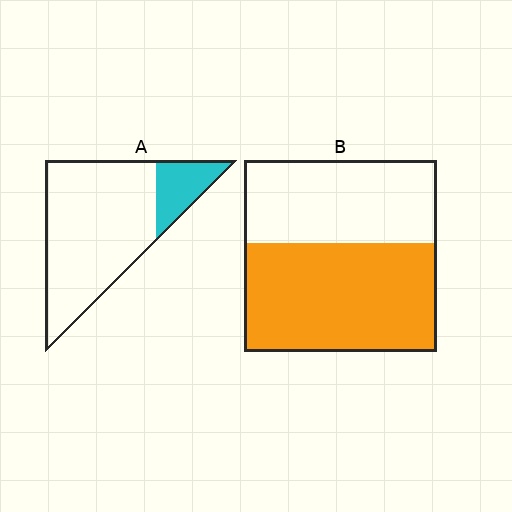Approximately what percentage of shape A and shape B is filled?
A is approximately 20% and B is approximately 55%.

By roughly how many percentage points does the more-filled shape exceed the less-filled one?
By roughly 40 percentage points (B over A).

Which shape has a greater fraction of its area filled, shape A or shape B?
Shape B.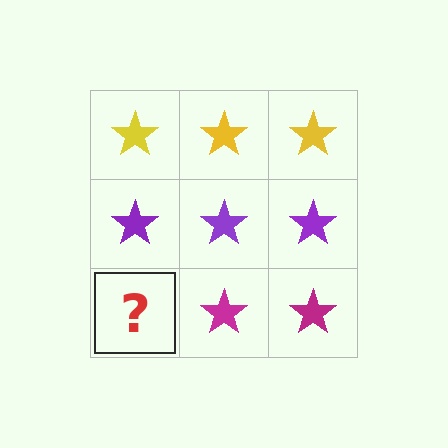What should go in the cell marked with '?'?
The missing cell should contain a magenta star.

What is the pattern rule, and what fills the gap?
The rule is that each row has a consistent color. The gap should be filled with a magenta star.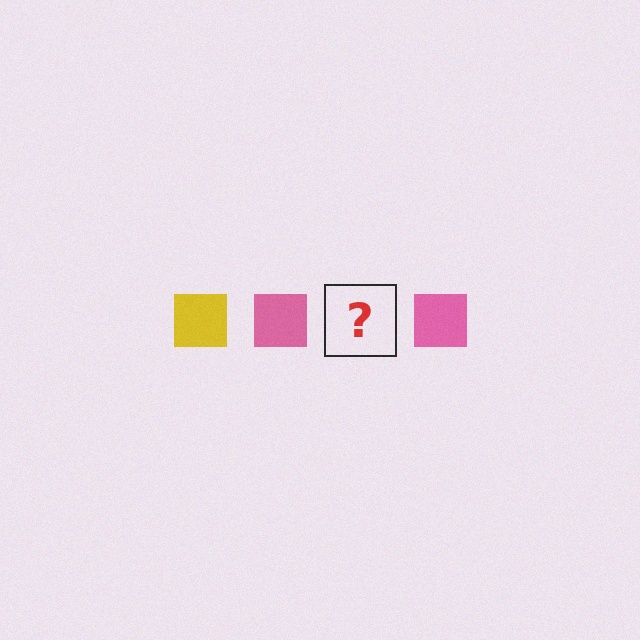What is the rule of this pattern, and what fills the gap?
The rule is that the pattern cycles through yellow, pink squares. The gap should be filled with a yellow square.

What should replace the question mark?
The question mark should be replaced with a yellow square.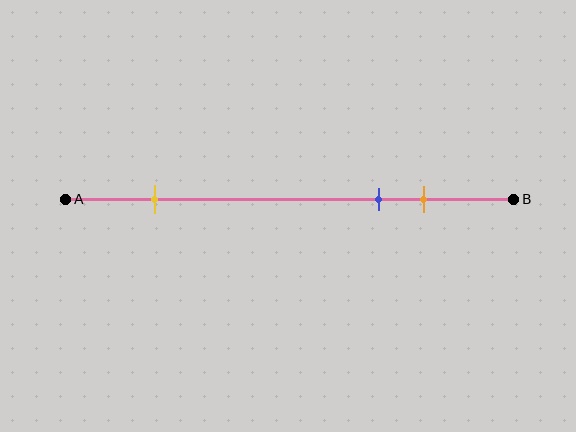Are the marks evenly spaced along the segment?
No, the marks are not evenly spaced.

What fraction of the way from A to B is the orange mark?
The orange mark is approximately 80% (0.8) of the way from A to B.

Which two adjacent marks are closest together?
The blue and orange marks are the closest adjacent pair.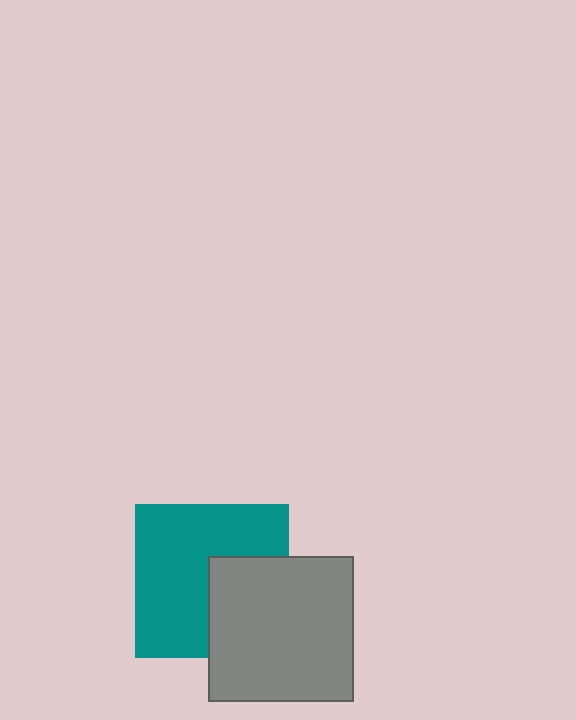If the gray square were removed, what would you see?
You would see the complete teal square.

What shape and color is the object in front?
The object in front is a gray square.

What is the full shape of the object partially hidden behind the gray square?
The partially hidden object is a teal square.